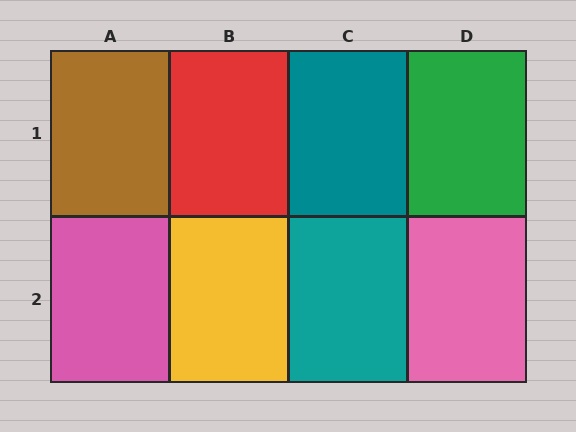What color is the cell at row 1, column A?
Brown.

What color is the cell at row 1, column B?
Red.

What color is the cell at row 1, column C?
Teal.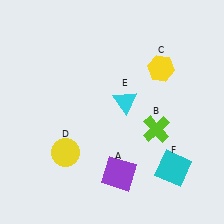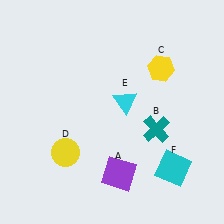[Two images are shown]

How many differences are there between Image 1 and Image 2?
There is 1 difference between the two images.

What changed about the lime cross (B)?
In Image 1, B is lime. In Image 2, it changed to teal.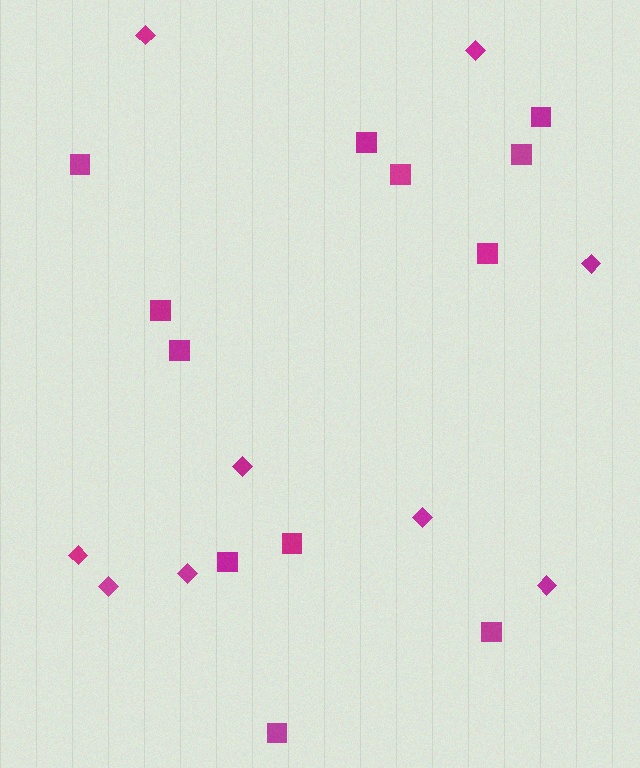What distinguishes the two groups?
There are 2 groups: one group of squares (12) and one group of diamonds (9).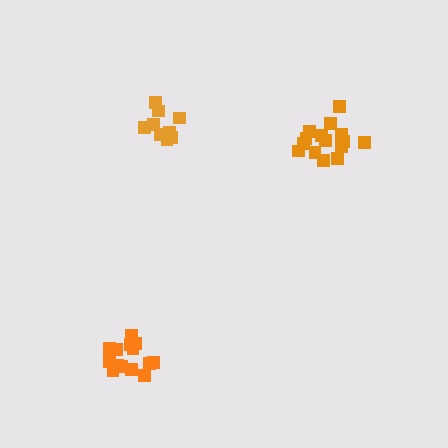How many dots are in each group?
Group 1: 9 dots, Group 2: 14 dots, Group 3: 15 dots (38 total).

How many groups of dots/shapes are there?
There are 3 groups.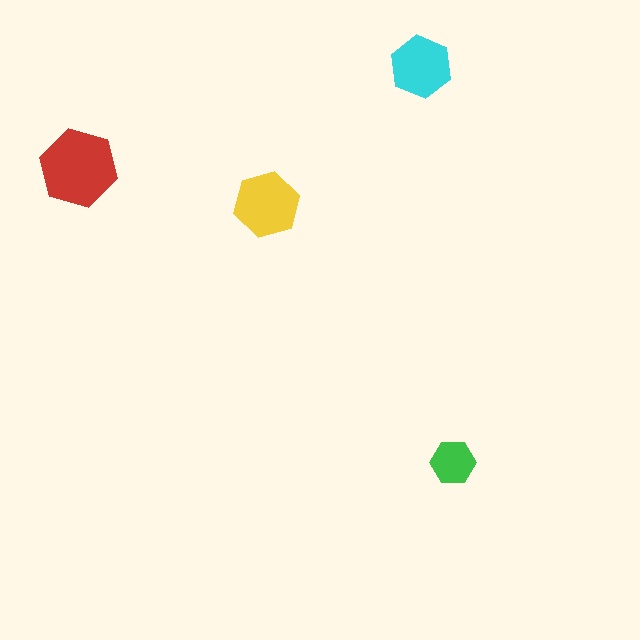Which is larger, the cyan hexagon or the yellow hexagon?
The yellow one.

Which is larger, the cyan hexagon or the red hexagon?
The red one.